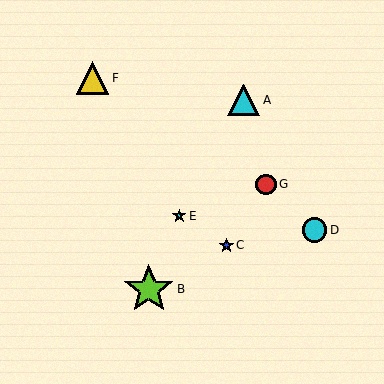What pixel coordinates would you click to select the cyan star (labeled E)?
Click at (179, 216) to select the cyan star E.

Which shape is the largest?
The lime star (labeled B) is the largest.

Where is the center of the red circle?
The center of the red circle is at (266, 184).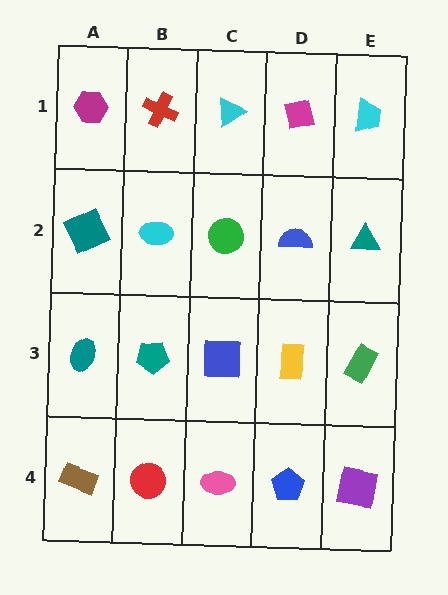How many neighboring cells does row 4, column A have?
2.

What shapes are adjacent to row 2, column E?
A cyan trapezoid (row 1, column E), a green rectangle (row 3, column E), a blue semicircle (row 2, column D).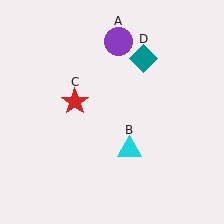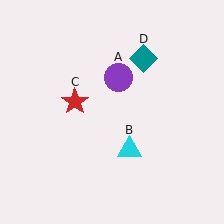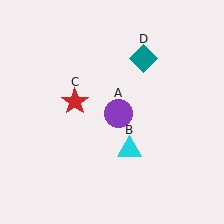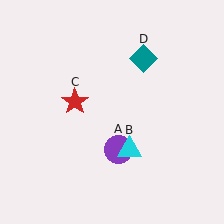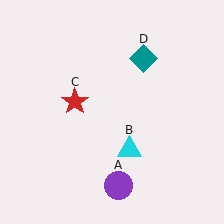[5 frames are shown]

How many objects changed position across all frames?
1 object changed position: purple circle (object A).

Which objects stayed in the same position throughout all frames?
Cyan triangle (object B) and red star (object C) and teal diamond (object D) remained stationary.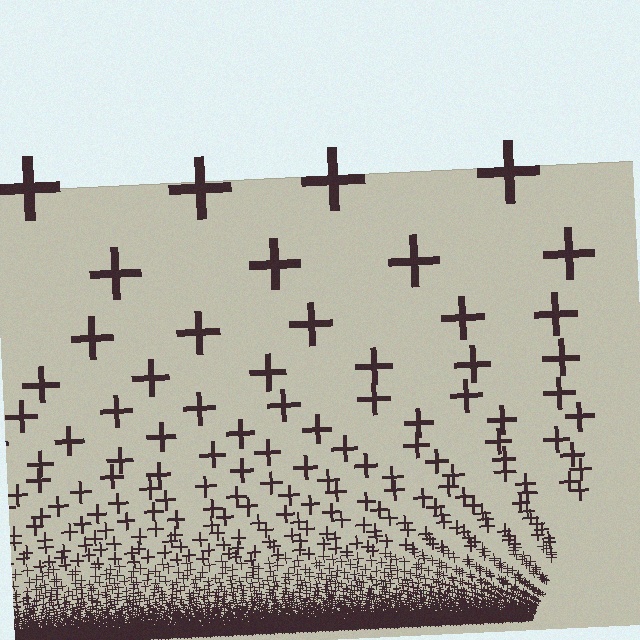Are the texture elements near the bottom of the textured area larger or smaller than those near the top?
Smaller. The gradient is inverted — elements near the bottom are smaller and denser.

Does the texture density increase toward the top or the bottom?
Density increases toward the bottom.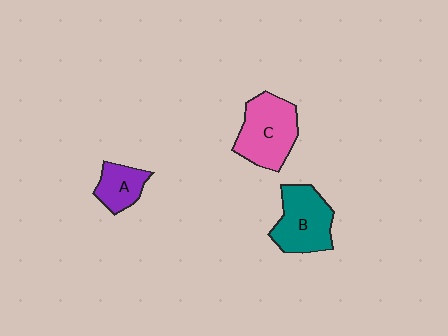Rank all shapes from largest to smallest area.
From largest to smallest: C (pink), B (teal), A (purple).